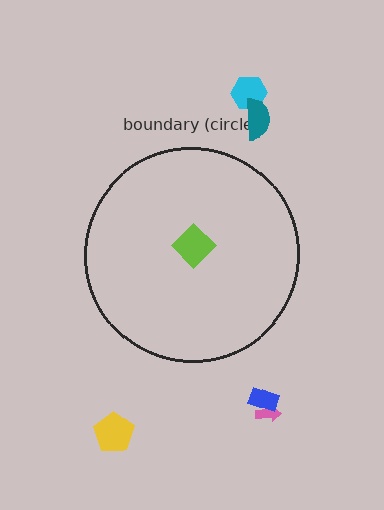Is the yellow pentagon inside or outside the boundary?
Outside.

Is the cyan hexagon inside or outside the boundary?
Outside.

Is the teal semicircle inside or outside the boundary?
Outside.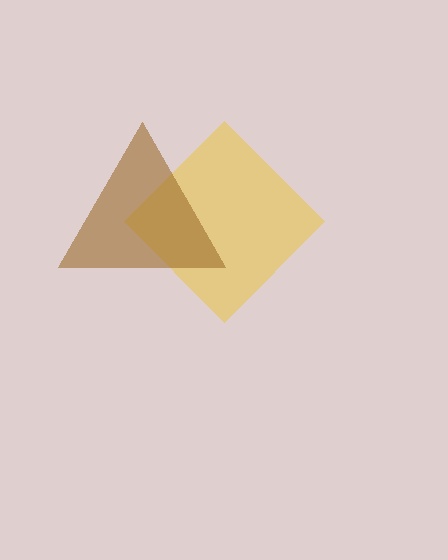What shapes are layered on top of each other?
The layered shapes are: a yellow diamond, a brown triangle.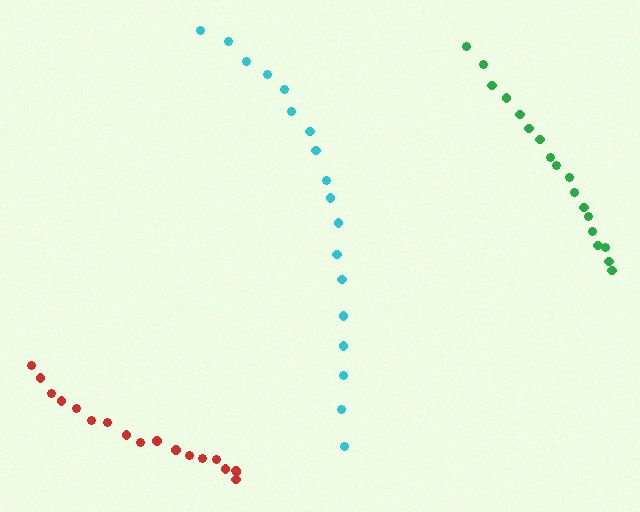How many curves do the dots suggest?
There are 3 distinct paths.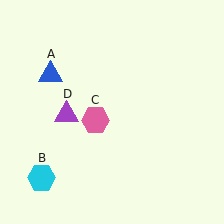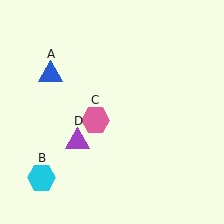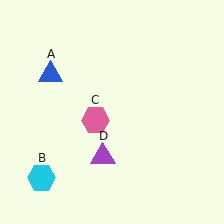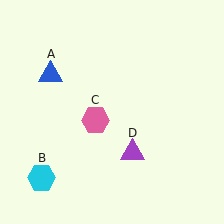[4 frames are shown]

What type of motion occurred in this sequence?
The purple triangle (object D) rotated counterclockwise around the center of the scene.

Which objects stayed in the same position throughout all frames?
Blue triangle (object A) and cyan hexagon (object B) and pink hexagon (object C) remained stationary.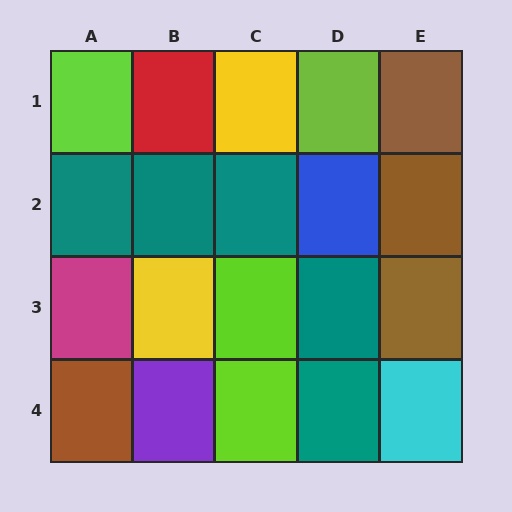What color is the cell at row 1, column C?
Yellow.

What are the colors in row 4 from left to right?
Brown, purple, lime, teal, cyan.